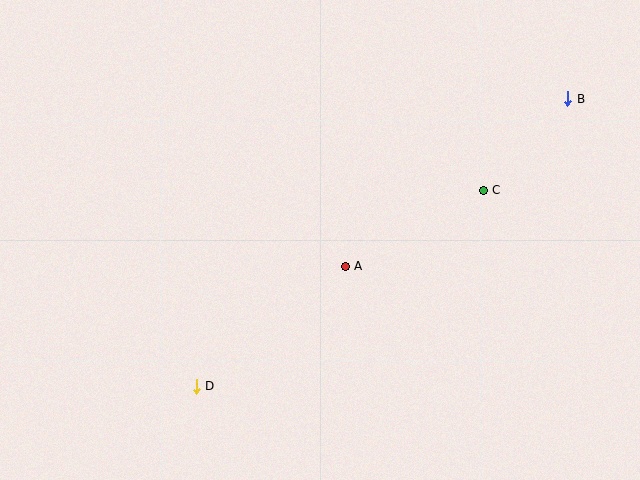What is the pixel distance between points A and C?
The distance between A and C is 158 pixels.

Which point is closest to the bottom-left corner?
Point D is closest to the bottom-left corner.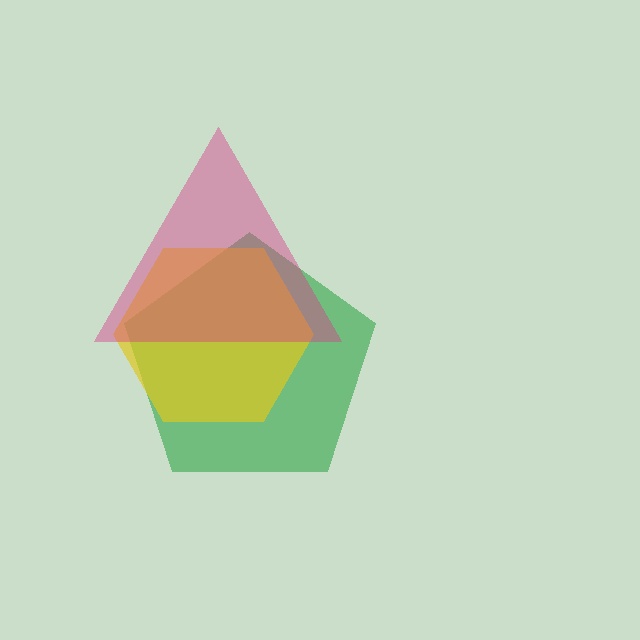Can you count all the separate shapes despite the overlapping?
Yes, there are 3 separate shapes.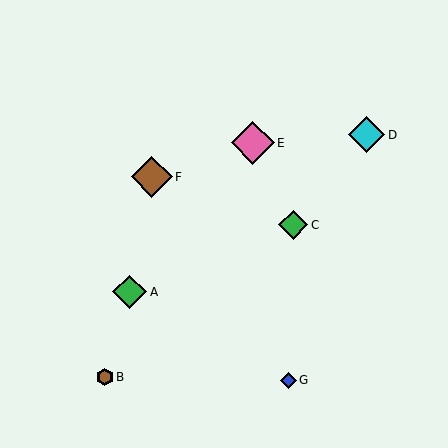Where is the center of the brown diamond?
The center of the brown diamond is at (152, 177).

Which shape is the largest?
The pink diamond (labeled E) is the largest.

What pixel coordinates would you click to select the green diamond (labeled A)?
Click at (130, 292) to select the green diamond A.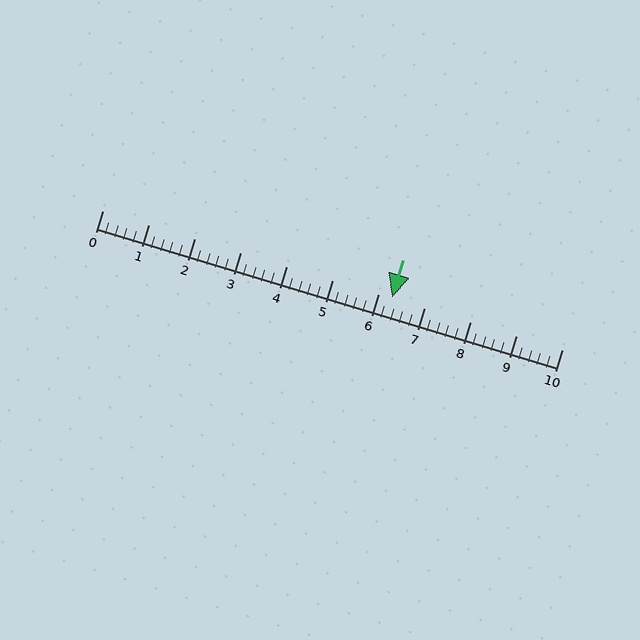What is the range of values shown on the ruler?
The ruler shows values from 0 to 10.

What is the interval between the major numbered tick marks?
The major tick marks are spaced 1 units apart.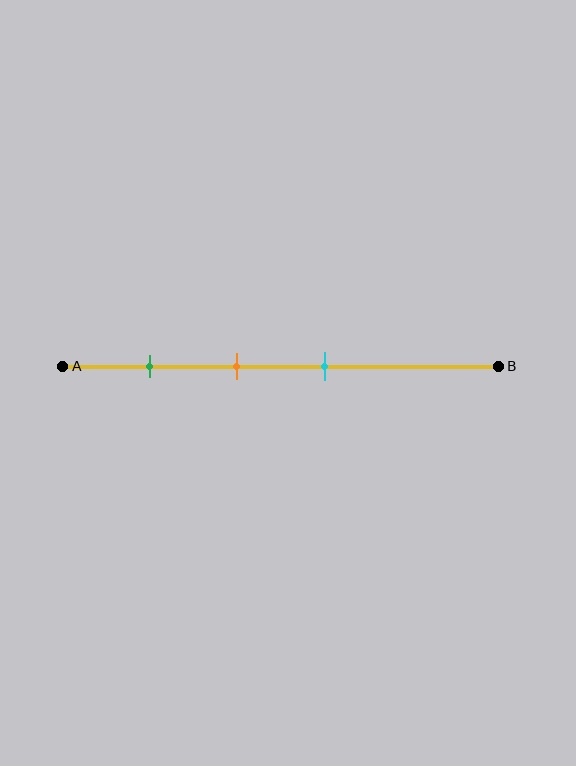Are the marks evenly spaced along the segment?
Yes, the marks are approximately evenly spaced.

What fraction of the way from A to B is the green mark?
The green mark is approximately 20% (0.2) of the way from A to B.